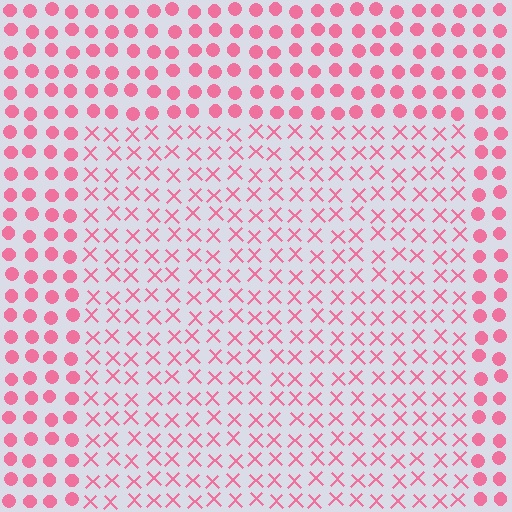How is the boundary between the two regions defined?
The boundary is defined by a change in element shape: X marks inside vs. circles outside. All elements share the same color and spacing.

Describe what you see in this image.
The image is filled with small pink elements arranged in a uniform grid. A rectangle-shaped region contains X marks, while the surrounding area contains circles. The boundary is defined purely by the change in element shape.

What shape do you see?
I see a rectangle.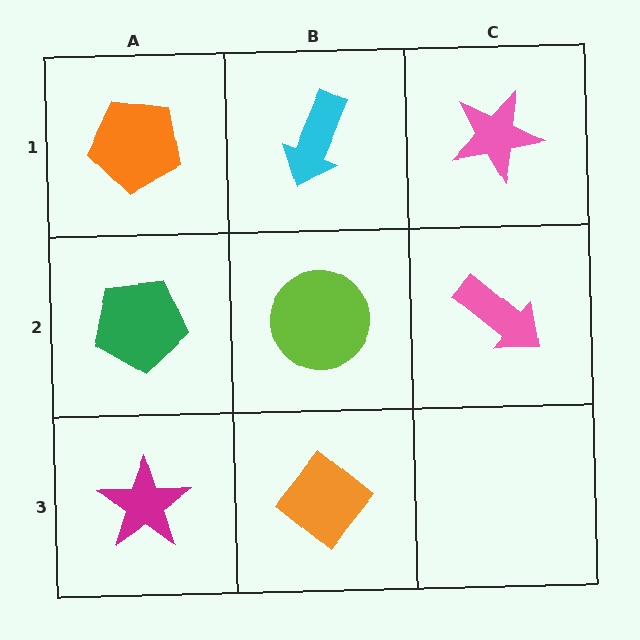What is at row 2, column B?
A lime circle.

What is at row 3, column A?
A magenta star.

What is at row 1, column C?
A pink star.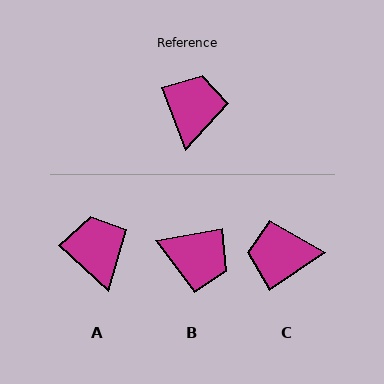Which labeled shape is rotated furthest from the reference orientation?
C, about 103 degrees away.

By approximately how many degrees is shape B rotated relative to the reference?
Approximately 101 degrees clockwise.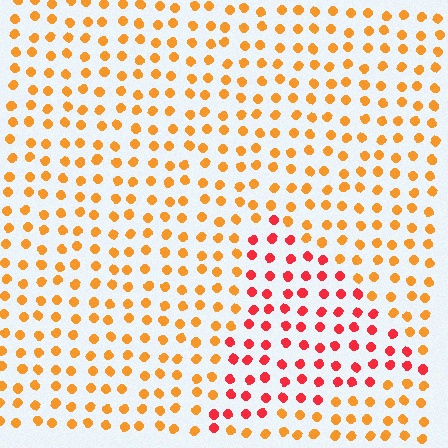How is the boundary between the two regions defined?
The boundary is defined purely by a slight shift in hue (about 38 degrees). Spacing, size, and orientation are identical on both sides.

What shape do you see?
I see a triangle.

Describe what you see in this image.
The image is filled with small orange elements in a uniform arrangement. A triangle-shaped region is visible where the elements are tinted to a slightly different hue, forming a subtle color boundary.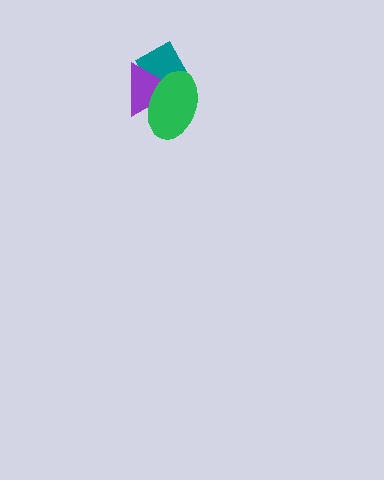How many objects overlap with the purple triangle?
2 objects overlap with the purple triangle.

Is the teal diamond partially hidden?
Yes, it is partially covered by another shape.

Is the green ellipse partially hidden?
No, no other shape covers it.